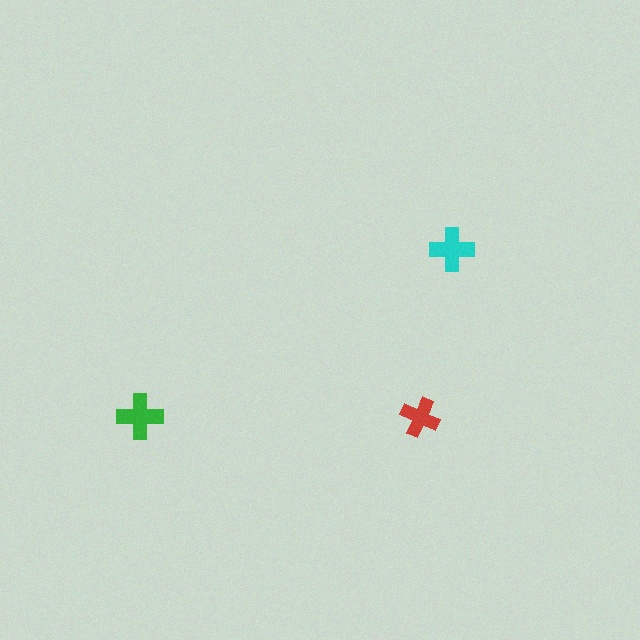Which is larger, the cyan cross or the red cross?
The cyan one.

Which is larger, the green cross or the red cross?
The green one.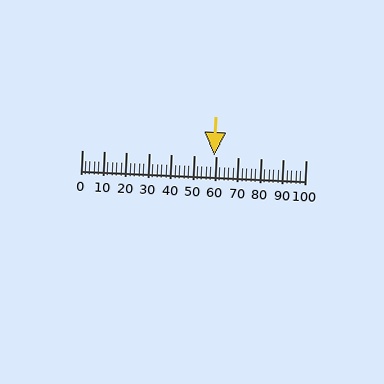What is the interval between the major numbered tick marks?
The major tick marks are spaced 10 units apart.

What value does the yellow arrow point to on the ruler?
The yellow arrow points to approximately 59.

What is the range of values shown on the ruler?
The ruler shows values from 0 to 100.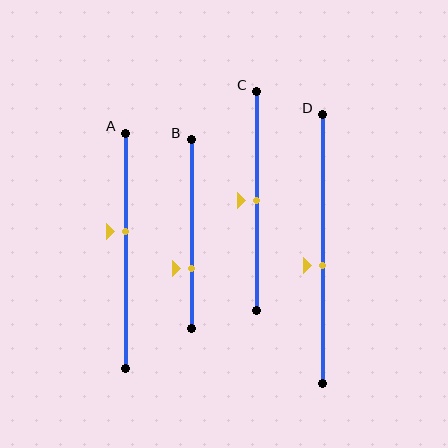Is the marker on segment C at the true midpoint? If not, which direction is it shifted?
Yes, the marker on segment C is at the true midpoint.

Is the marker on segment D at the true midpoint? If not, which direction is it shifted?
No, the marker on segment D is shifted downward by about 6% of the segment length.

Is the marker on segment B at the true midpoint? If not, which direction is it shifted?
No, the marker on segment B is shifted downward by about 18% of the segment length.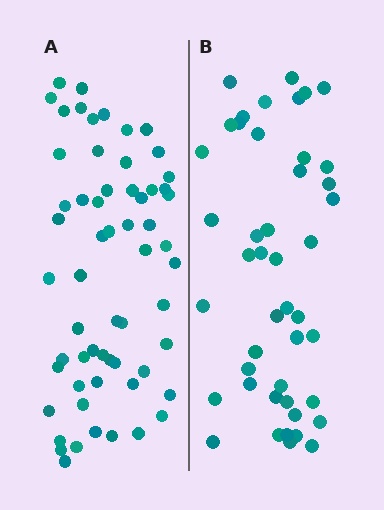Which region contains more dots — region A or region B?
Region A (the left region) has more dots.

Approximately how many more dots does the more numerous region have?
Region A has approximately 15 more dots than region B.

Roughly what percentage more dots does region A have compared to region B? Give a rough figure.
About 35% more.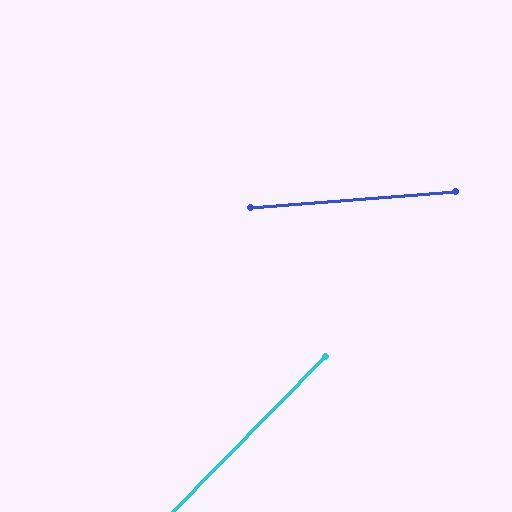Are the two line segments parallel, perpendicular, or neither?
Neither parallel nor perpendicular — they differ by about 41°.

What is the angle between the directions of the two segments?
Approximately 41 degrees.